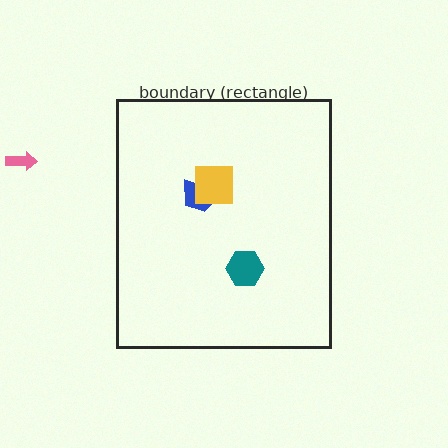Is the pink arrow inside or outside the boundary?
Outside.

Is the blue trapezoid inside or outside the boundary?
Inside.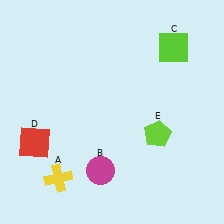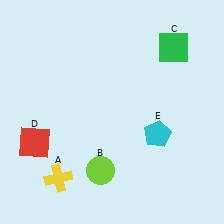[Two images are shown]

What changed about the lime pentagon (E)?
In Image 1, E is lime. In Image 2, it changed to cyan.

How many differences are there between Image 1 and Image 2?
There are 3 differences between the two images.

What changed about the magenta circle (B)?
In Image 1, B is magenta. In Image 2, it changed to lime.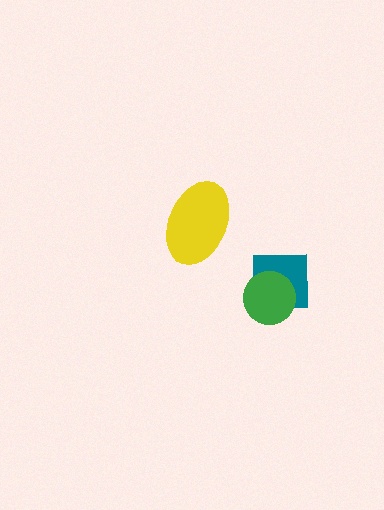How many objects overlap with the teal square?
1 object overlaps with the teal square.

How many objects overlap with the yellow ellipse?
0 objects overlap with the yellow ellipse.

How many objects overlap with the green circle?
1 object overlaps with the green circle.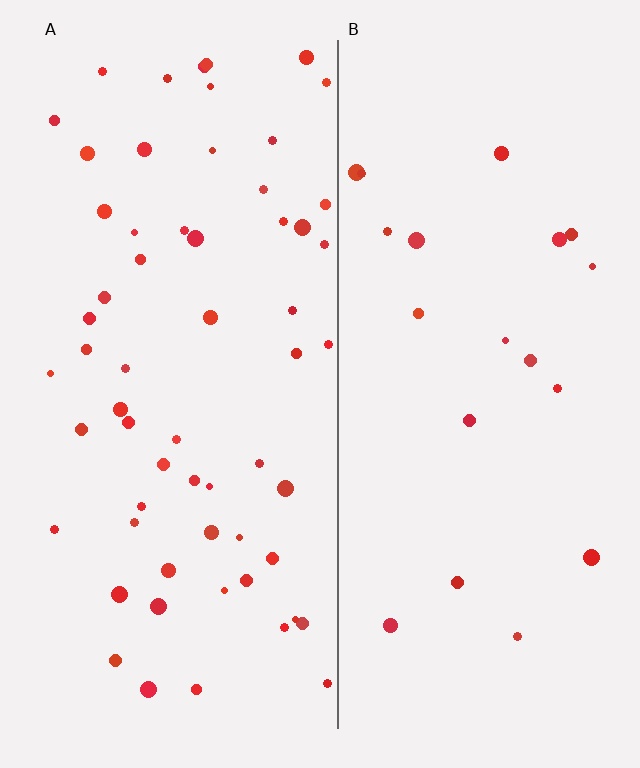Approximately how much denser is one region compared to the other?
Approximately 3.0× — region A over region B.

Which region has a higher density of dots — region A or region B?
A (the left).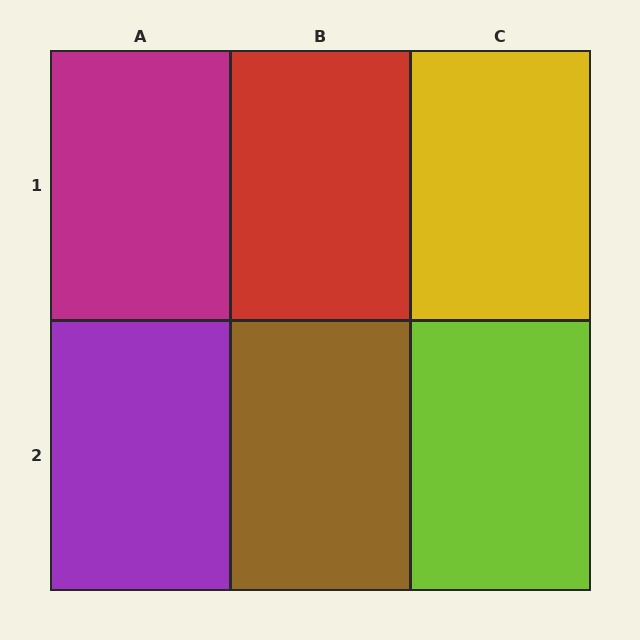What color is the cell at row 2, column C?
Lime.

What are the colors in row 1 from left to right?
Magenta, red, yellow.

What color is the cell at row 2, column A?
Purple.